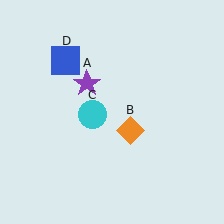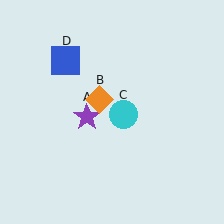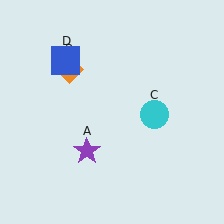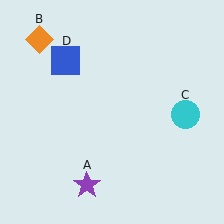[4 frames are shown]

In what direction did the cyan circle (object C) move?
The cyan circle (object C) moved right.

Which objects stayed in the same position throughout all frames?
Blue square (object D) remained stationary.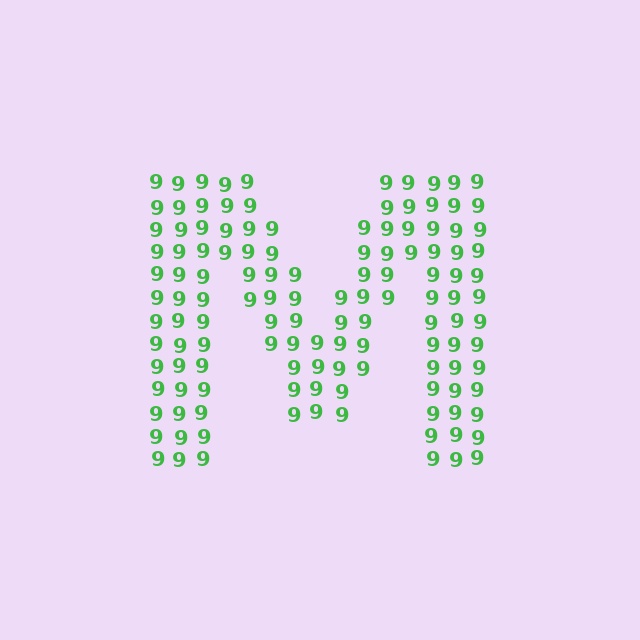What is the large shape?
The large shape is the letter M.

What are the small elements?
The small elements are digit 9's.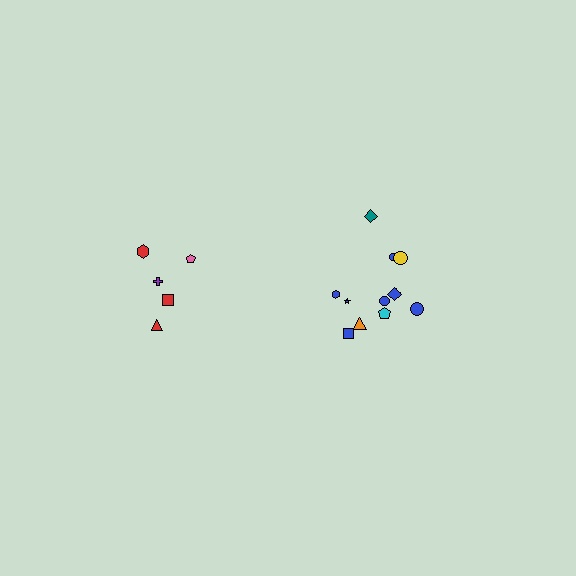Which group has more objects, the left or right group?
The right group.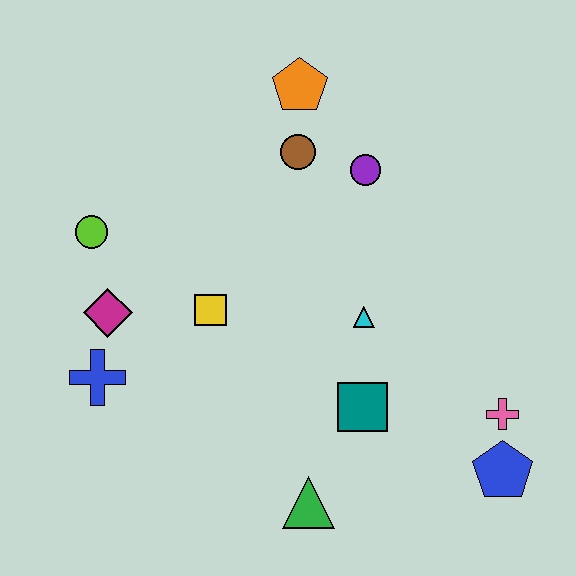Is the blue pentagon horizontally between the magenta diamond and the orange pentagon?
No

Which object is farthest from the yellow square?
The blue pentagon is farthest from the yellow square.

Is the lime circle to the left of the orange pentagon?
Yes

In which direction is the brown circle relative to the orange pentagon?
The brown circle is below the orange pentagon.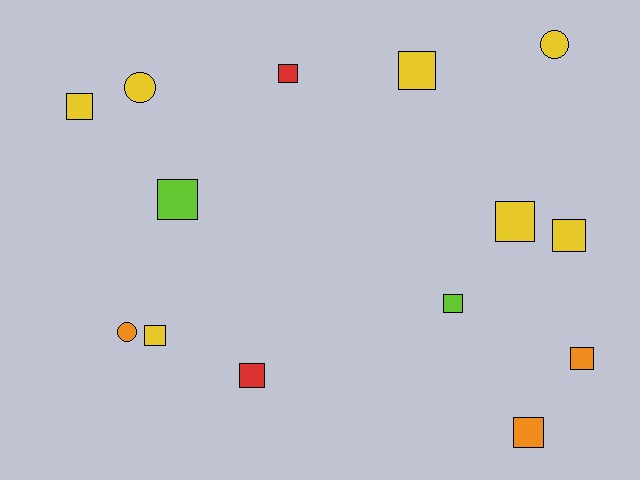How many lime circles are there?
There are no lime circles.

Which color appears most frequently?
Yellow, with 7 objects.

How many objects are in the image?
There are 14 objects.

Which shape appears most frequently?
Square, with 11 objects.